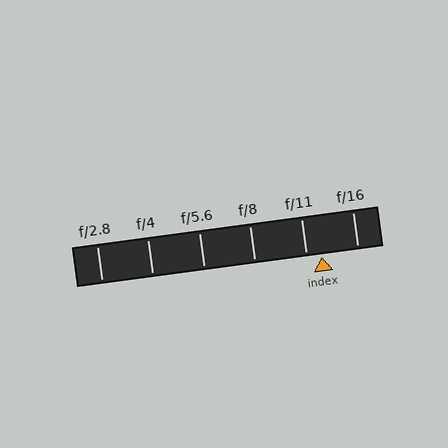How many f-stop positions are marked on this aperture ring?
There are 6 f-stop positions marked.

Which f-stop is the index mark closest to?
The index mark is closest to f/11.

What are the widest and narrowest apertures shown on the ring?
The widest aperture shown is f/2.8 and the narrowest is f/16.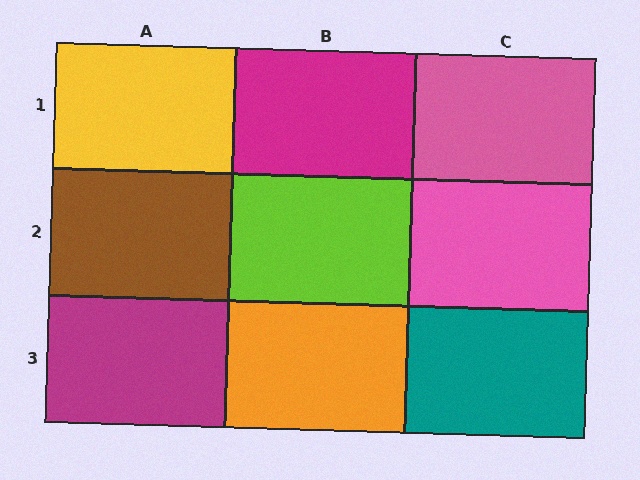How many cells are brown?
1 cell is brown.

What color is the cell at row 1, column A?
Yellow.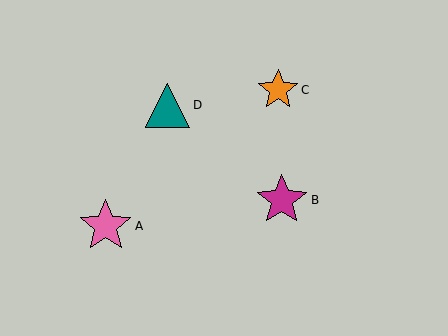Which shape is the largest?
The pink star (labeled A) is the largest.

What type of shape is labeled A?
Shape A is a pink star.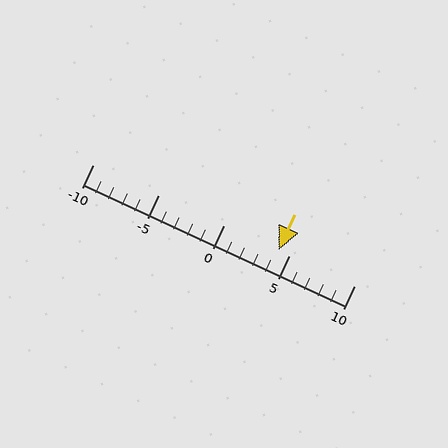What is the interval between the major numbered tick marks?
The major tick marks are spaced 5 units apart.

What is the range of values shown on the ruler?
The ruler shows values from -10 to 10.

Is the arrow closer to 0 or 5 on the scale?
The arrow is closer to 5.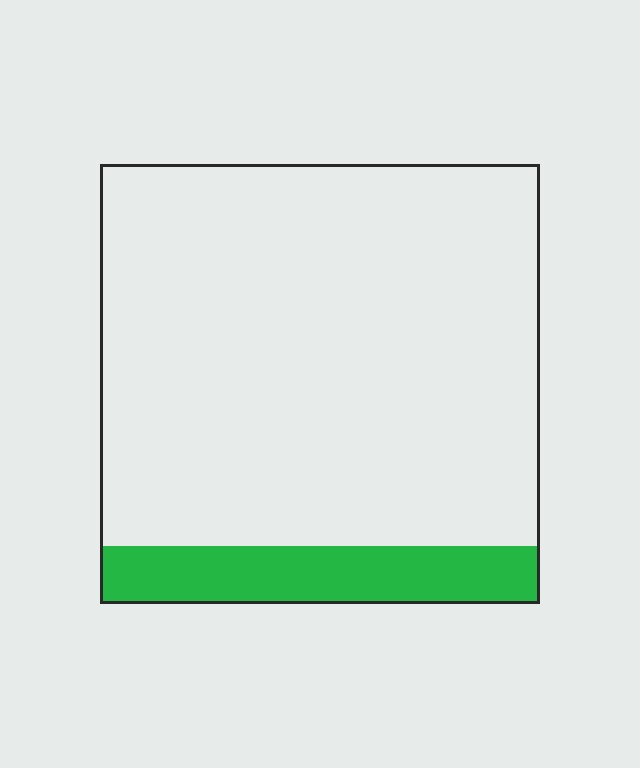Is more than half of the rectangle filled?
No.